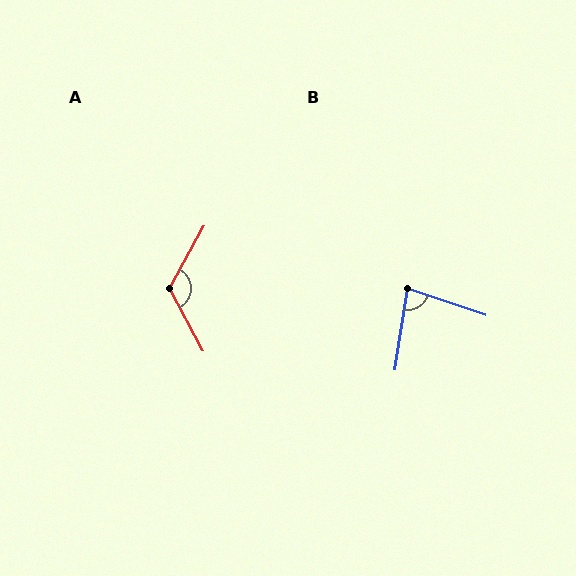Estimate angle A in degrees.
Approximately 123 degrees.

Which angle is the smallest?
B, at approximately 79 degrees.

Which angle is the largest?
A, at approximately 123 degrees.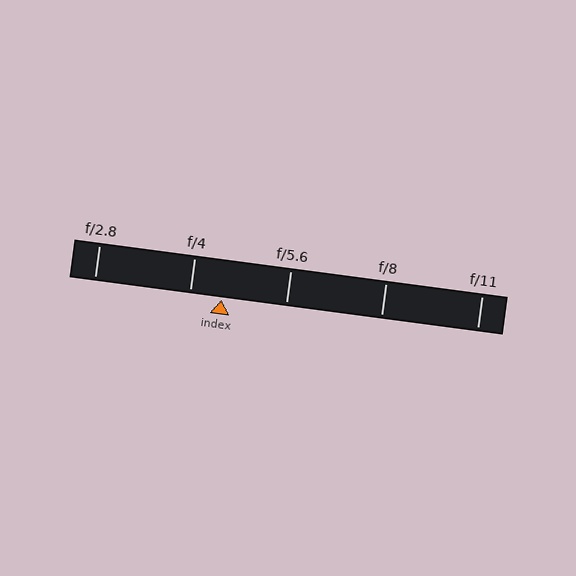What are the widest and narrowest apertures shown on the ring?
The widest aperture shown is f/2.8 and the narrowest is f/11.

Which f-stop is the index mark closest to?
The index mark is closest to f/4.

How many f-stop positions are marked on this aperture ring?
There are 5 f-stop positions marked.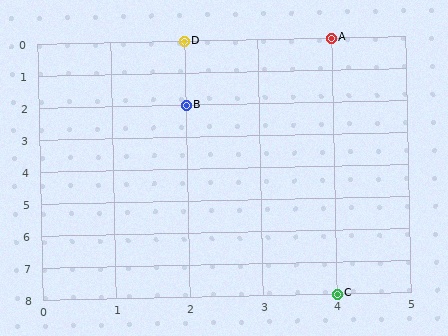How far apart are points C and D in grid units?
Points C and D are 2 columns and 8 rows apart (about 8.2 grid units diagonally).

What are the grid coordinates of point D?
Point D is at grid coordinates (2, 0).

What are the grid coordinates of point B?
Point B is at grid coordinates (2, 2).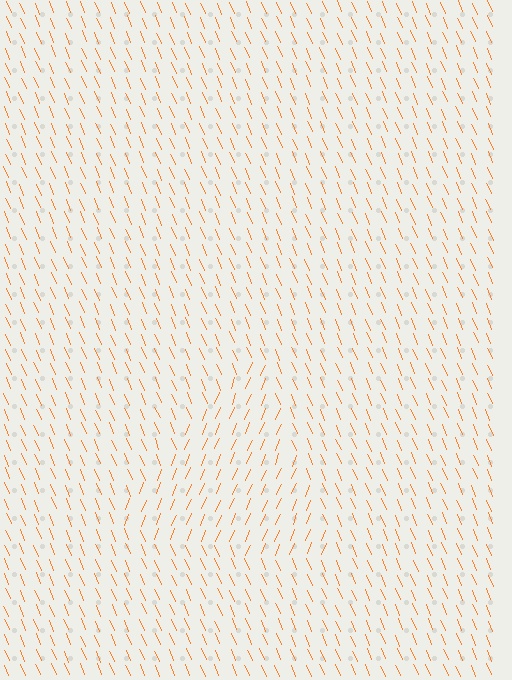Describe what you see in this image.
The image is filled with small orange line segments. A triangle region in the image has lines oriented differently from the surrounding lines, creating a visible texture boundary.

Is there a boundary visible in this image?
Yes, there is a texture boundary formed by a change in line orientation.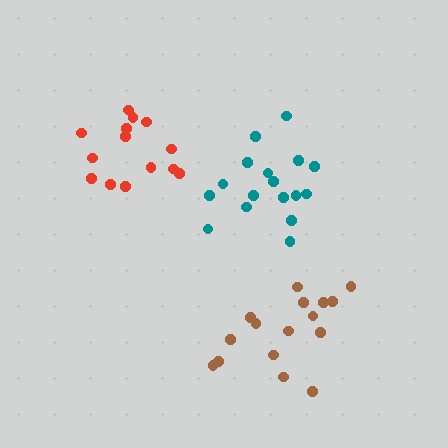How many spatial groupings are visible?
There are 3 spatial groupings.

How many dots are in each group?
Group 1: 17 dots, Group 2: 14 dots, Group 3: 16 dots (47 total).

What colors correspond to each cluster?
The clusters are colored: teal, red, brown.